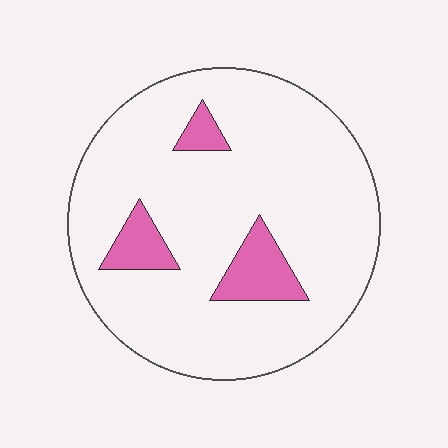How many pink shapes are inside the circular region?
3.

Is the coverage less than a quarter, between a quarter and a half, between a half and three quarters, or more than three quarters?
Less than a quarter.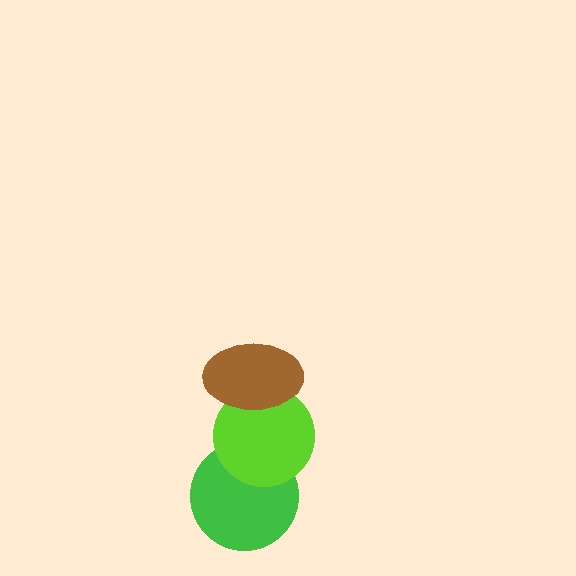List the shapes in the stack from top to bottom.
From top to bottom: the brown ellipse, the lime circle, the green circle.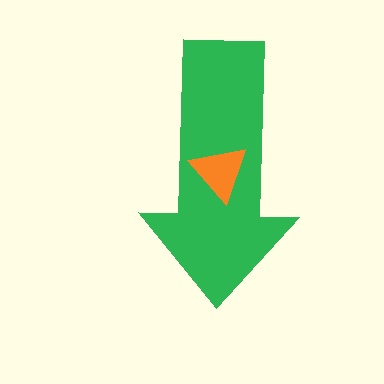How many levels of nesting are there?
2.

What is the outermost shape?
The green arrow.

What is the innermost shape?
The orange triangle.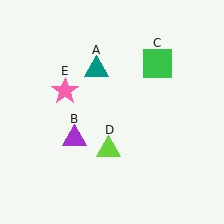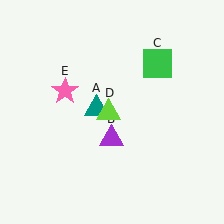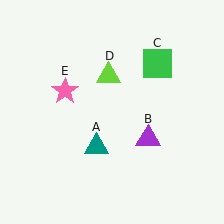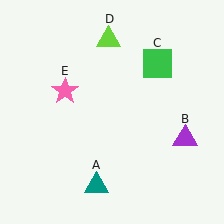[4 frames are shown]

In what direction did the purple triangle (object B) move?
The purple triangle (object B) moved right.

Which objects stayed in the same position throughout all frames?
Green square (object C) and pink star (object E) remained stationary.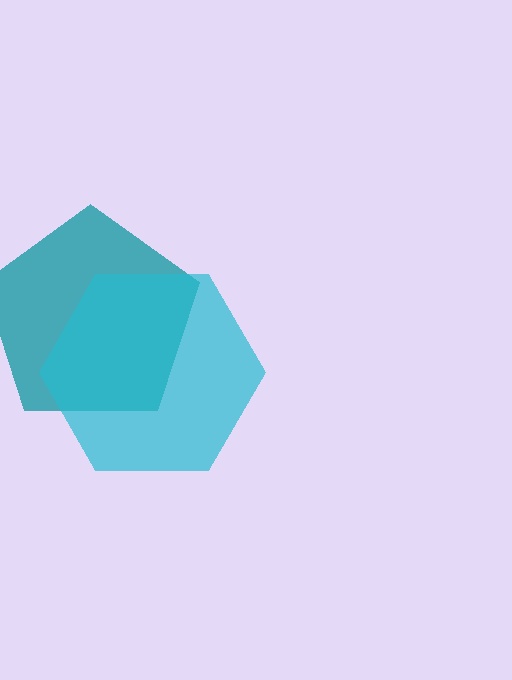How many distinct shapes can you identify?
There are 2 distinct shapes: a teal pentagon, a cyan hexagon.